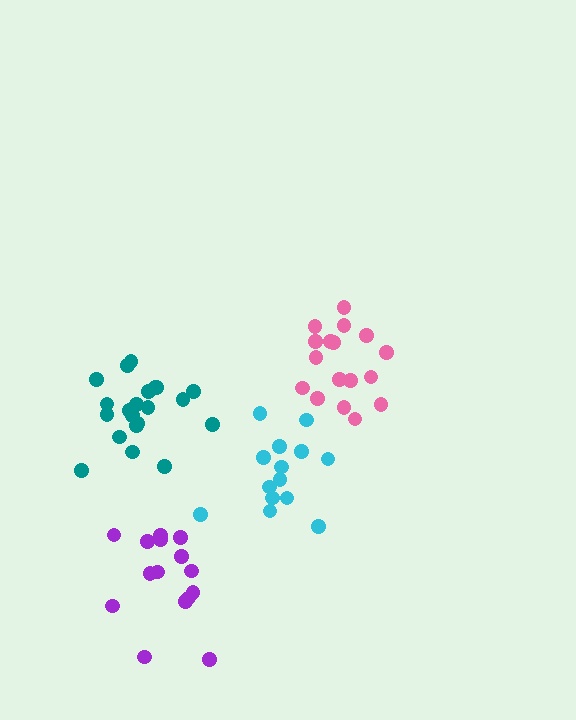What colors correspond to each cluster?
The clusters are colored: purple, teal, cyan, pink.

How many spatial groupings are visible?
There are 4 spatial groupings.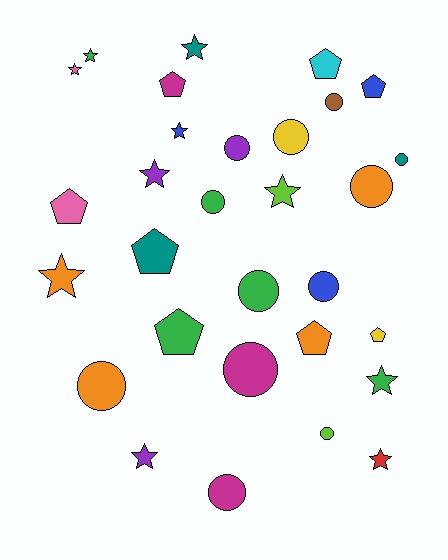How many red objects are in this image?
There is 1 red object.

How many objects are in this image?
There are 30 objects.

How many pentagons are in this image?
There are 8 pentagons.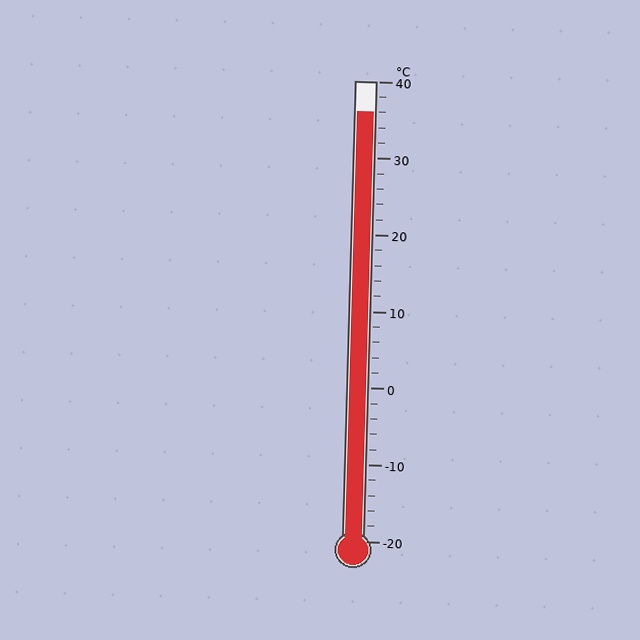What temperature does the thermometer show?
The thermometer shows approximately 36°C.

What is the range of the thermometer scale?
The thermometer scale ranges from -20°C to 40°C.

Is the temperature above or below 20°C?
The temperature is above 20°C.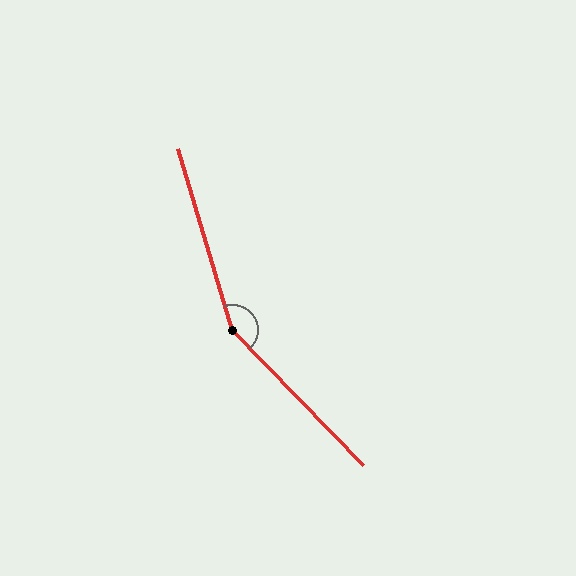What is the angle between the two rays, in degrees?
Approximately 153 degrees.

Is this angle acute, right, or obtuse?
It is obtuse.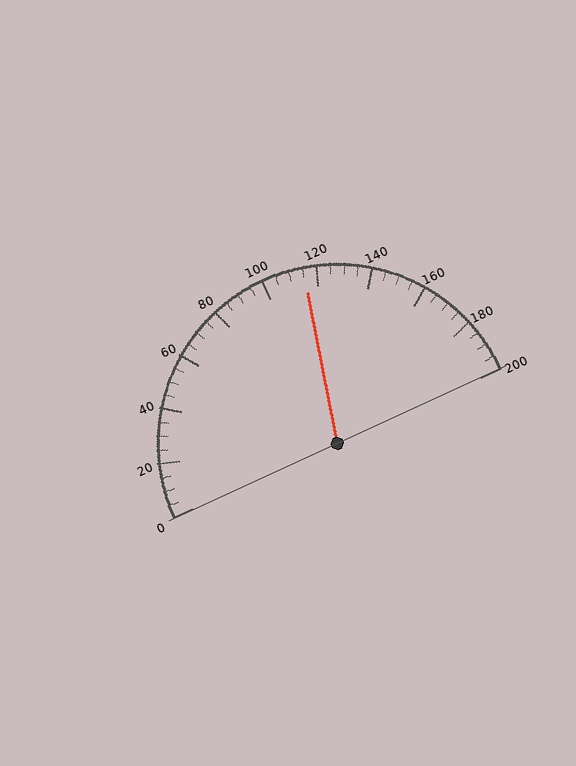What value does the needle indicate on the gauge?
The needle indicates approximately 115.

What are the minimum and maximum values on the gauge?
The gauge ranges from 0 to 200.